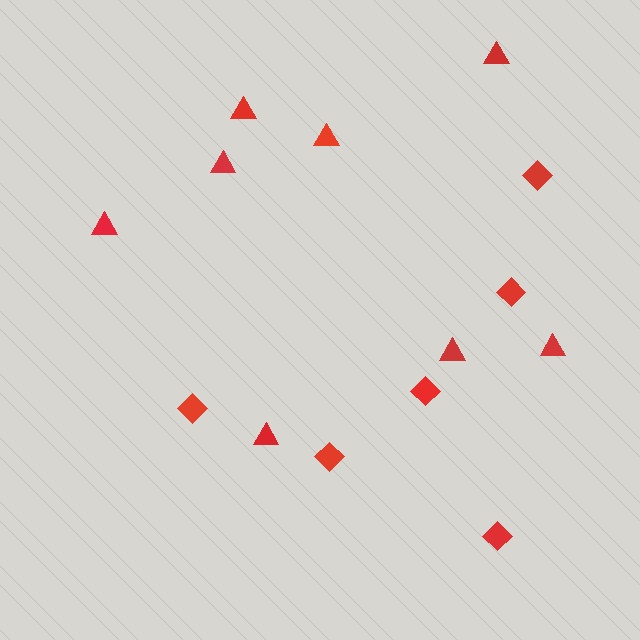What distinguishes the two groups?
There are 2 groups: one group of diamonds (6) and one group of triangles (8).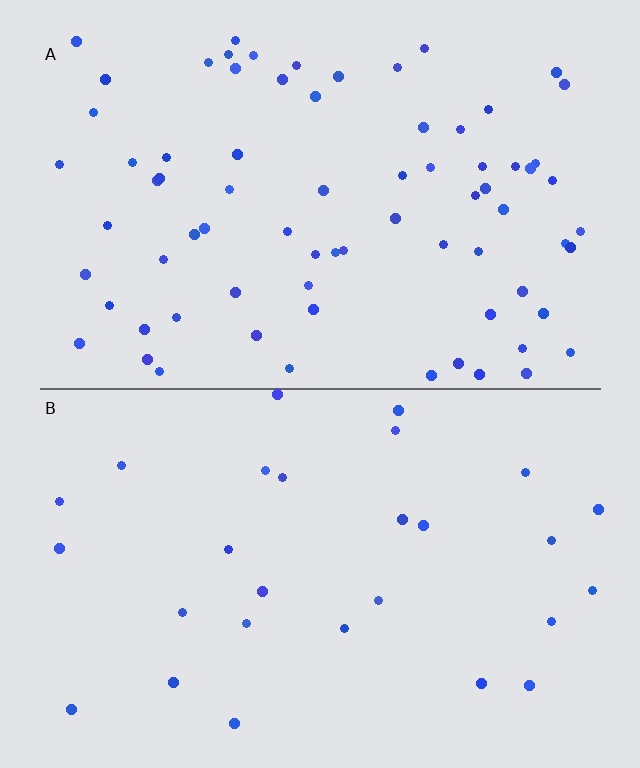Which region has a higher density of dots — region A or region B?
A (the top).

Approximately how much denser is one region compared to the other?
Approximately 2.7× — region A over region B.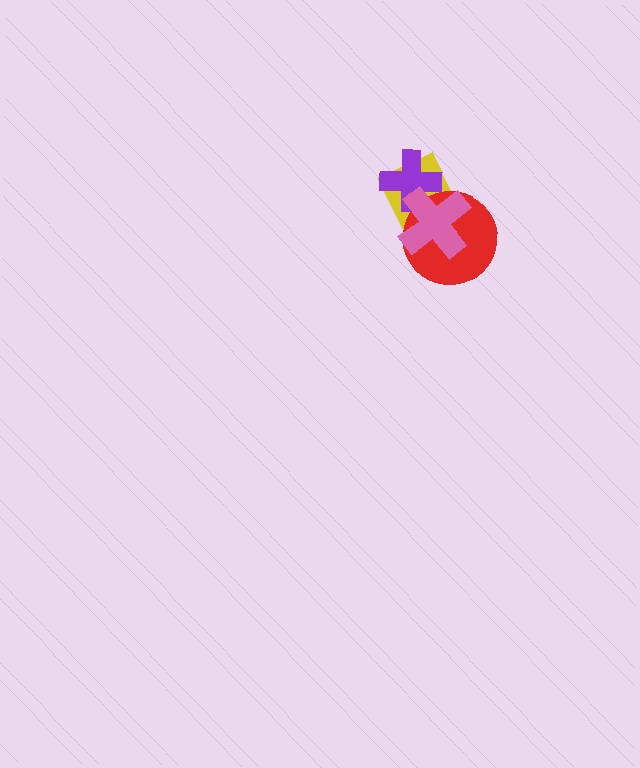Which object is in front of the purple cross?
The pink cross is in front of the purple cross.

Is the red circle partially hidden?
Yes, it is partially covered by another shape.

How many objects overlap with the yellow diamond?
3 objects overlap with the yellow diamond.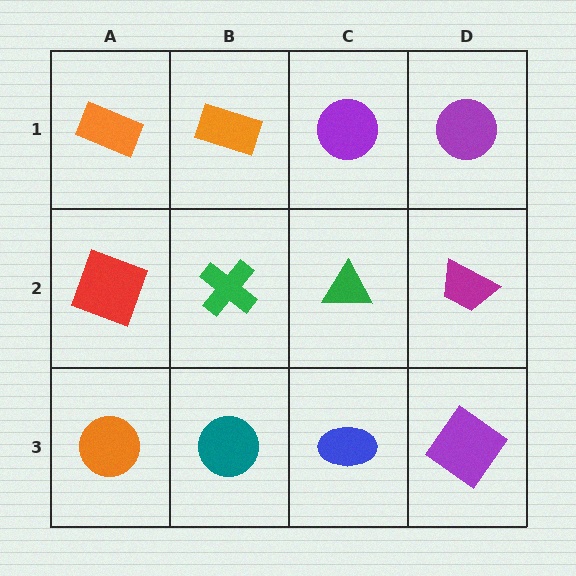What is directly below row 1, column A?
A red square.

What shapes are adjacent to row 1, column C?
A green triangle (row 2, column C), an orange rectangle (row 1, column B), a purple circle (row 1, column D).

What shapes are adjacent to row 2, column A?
An orange rectangle (row 1, column A), an orange circle (row 3, column A), a green cross (row 2, column B).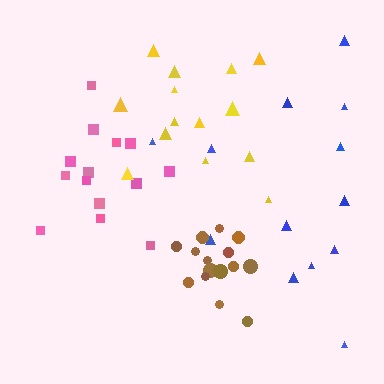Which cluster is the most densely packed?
Brown.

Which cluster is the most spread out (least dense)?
Blue.